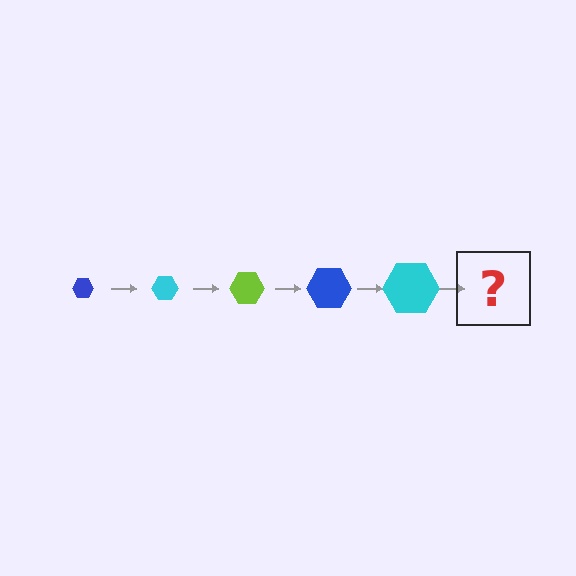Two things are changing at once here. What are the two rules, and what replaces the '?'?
The two rules are that the hexagon grows larger each step and the color cycles through blue, cyan, and lime. The '?' should be a lime hexagon, larger than the previous one.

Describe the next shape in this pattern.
It should be a lime hexagon, larger than the previous one.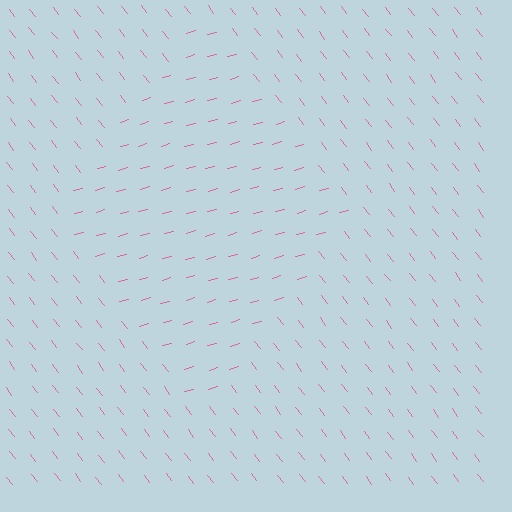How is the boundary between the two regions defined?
The boundary is defined purely by a change in line orientation (approximately 68 degrees difference). All lines are the same color and thickness.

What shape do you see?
I see a diamond.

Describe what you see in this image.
The image is filled with small pink line segments. A diamond region in the image has lines oriented differently from the surrounding lines, creating a visible texture boundary.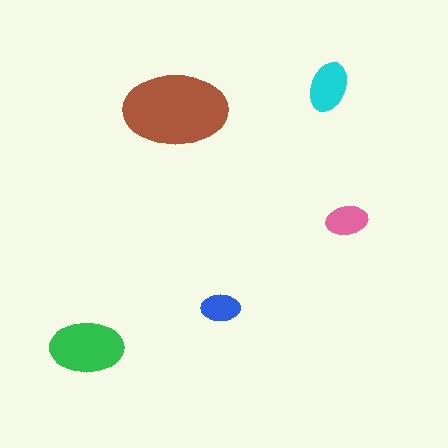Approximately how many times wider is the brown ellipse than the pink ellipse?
About 2.5 times wider.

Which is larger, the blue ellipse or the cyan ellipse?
The cyan one.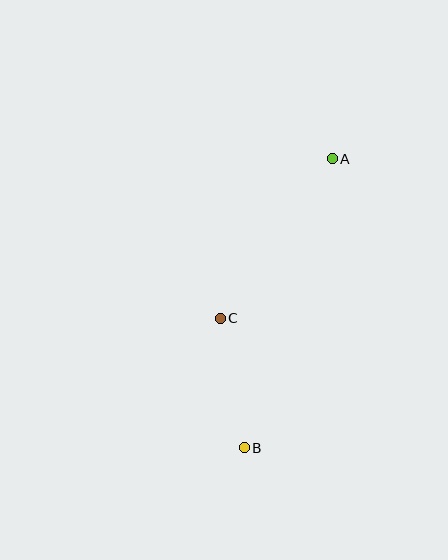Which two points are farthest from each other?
Points A and B are farthest from each other.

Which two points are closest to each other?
Points B and C are closest to each other.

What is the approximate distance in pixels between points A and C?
The distance between A and C is approximately 195 pixels.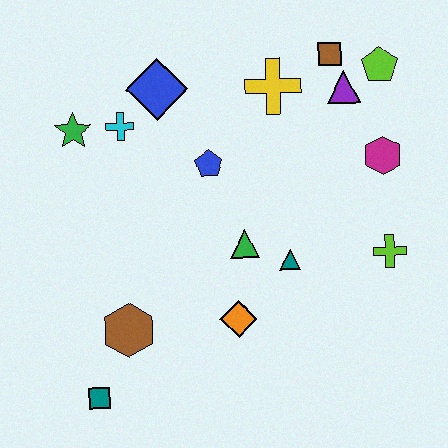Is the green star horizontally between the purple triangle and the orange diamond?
No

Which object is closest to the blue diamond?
The cyan cross is closest to the blue diamond.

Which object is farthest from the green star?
The lime cross is farthest from the green star.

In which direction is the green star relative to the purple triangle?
The green star is to the left of the purple triangle.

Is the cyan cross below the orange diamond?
No